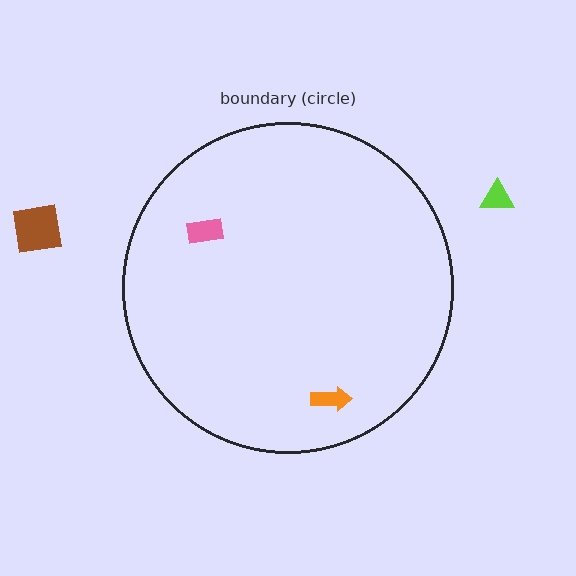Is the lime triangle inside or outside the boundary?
Outside.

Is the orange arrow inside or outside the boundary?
Inside.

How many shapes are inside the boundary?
2 inside, 2 outside.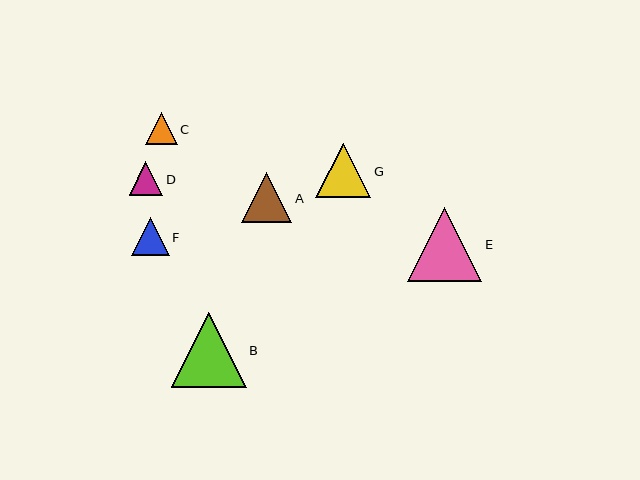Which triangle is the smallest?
Triangle C is the smallest with a size of approximately 32 pixels.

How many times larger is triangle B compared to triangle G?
Triangle B is approximately 1.4 times the size of triangle G.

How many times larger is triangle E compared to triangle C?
Triangle E is approximately 2.3 times the size of triangle C.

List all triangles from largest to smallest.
From largest to smallest: B, E, G, A, F, D, C.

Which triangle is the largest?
Triangle B is the largest with a size of approximately 74 pixels.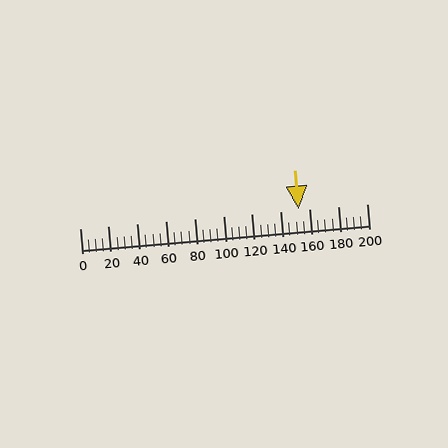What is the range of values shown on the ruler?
The ruler shows values from 0 to 200.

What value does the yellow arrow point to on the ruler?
The yellow arrow points to approximately 152.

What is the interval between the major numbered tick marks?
The major tick marks are spaced 20 units apart.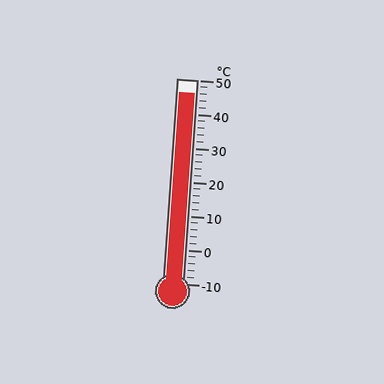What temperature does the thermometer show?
The thermometer shows approximately 46°C.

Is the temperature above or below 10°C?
The temperature is above 10°C.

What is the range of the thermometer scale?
The thermometer scale ranges from -10°C to 50°C.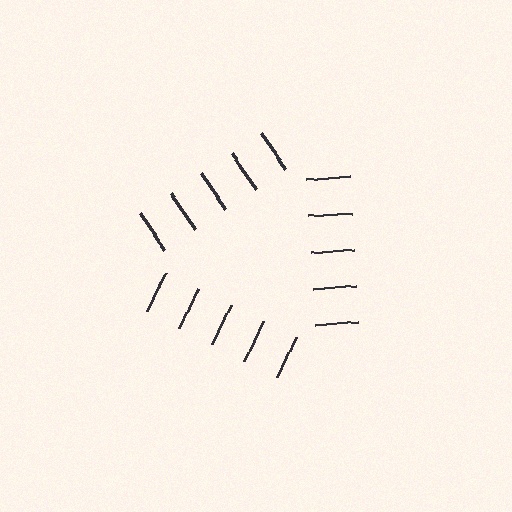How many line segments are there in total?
15 — 5 along each of the 3 edges.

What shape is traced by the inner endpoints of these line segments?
An illusory triangle — the line segments terminate on its edges but no continuous stroke is drawn.